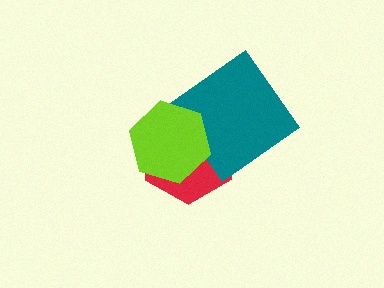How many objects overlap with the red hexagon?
2 objects overlap with the red hexagon.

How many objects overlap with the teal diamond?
2 objects overlap with the teal diamond.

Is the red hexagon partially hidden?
Yes, it is partially covered by another shape.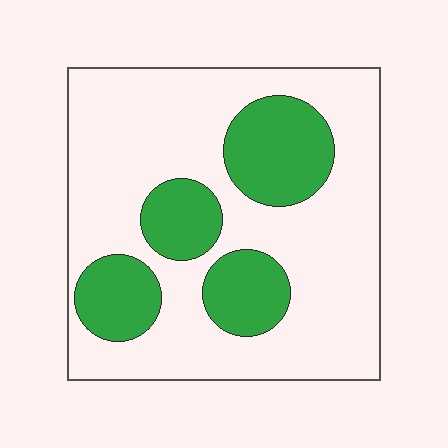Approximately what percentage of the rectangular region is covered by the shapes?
Approximately 30%.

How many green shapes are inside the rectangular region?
4.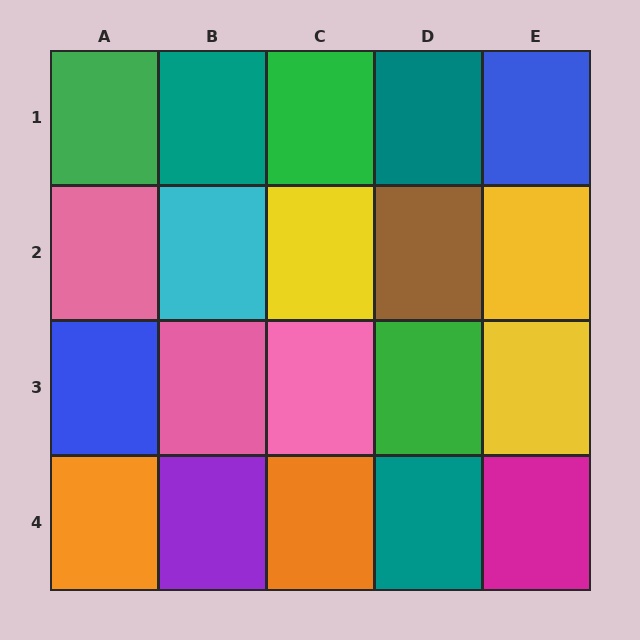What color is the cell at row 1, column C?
Green.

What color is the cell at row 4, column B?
Purple.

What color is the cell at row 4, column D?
Teal.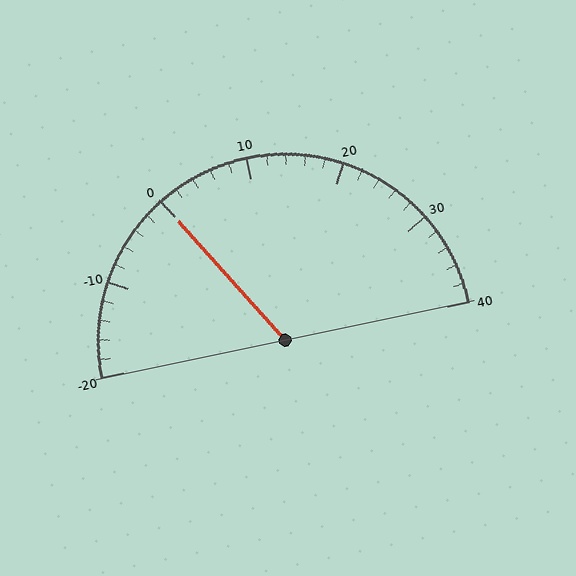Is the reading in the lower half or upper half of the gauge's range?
The reading is in the lower half of the range (-20 to 40).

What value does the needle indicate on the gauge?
The needle indicates approximately 0.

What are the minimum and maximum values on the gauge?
The gauge ranges from -20 to 40.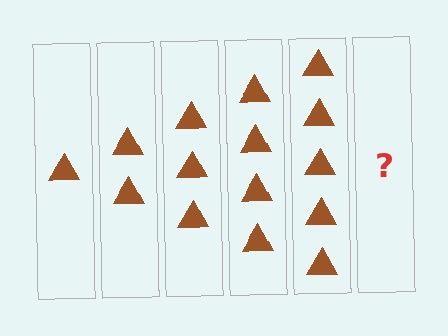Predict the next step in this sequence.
The next step is 6 triangles.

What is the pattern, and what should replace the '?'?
The pattern is that each step adds one more triangle. The '?' should be 6 triangles.